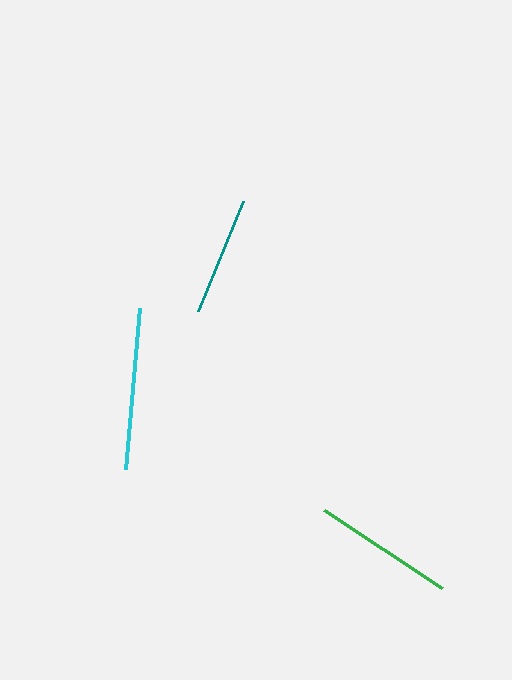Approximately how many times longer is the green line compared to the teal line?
The green line is approximately 1.2 times the length of the teal line.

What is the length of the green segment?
The green segment is approximately 141 pixels long.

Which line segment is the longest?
The cyan line is the longest at approximately 162 pixels.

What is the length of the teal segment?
The teal segment is approximately 119 pixels long.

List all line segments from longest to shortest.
From longest to shortest: cyan, green, teal.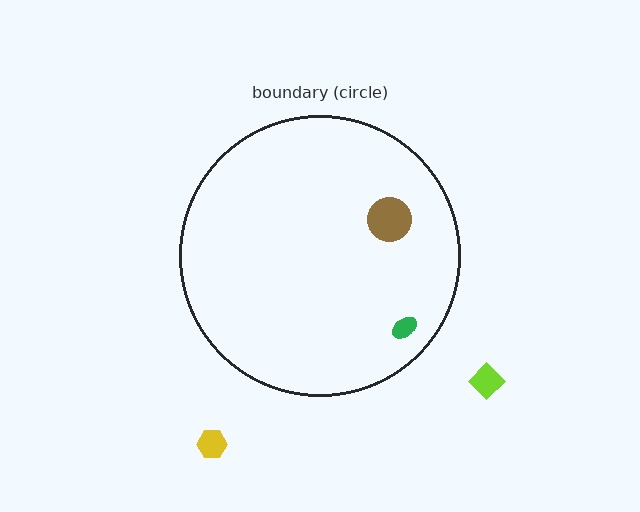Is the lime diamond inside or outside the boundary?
Outside.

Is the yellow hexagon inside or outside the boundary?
Outside.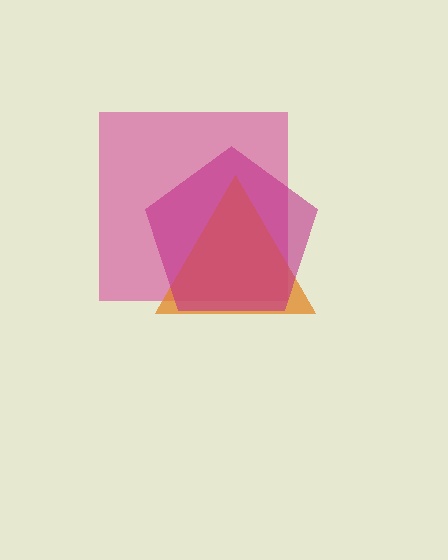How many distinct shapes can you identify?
There are 3 distinct shapes: a pink square, an orange triangle, a magenta pentagon.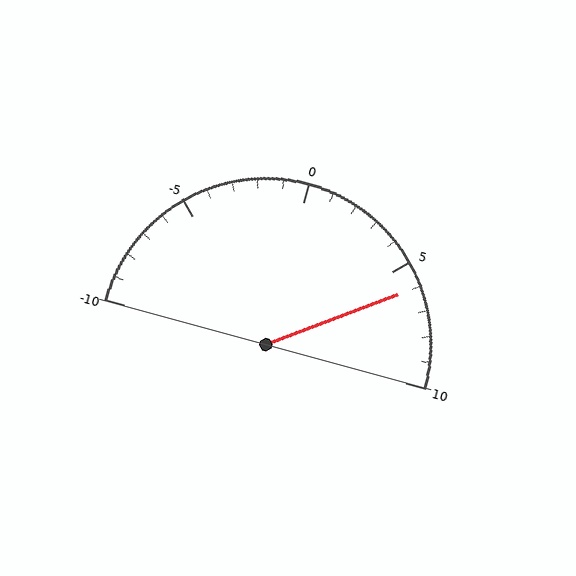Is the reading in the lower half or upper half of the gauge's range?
The reading is in the upper half of the range (-10 to 10).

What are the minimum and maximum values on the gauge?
The gauge ranges from -10 to 10.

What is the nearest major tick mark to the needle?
The nearest major tick mark is 5.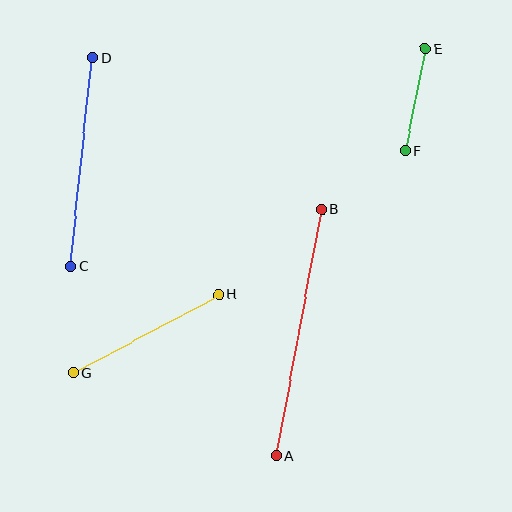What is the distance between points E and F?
The distance is approximately 105 pixels.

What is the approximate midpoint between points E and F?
The midpoint is at approximately (415, 100) pixels.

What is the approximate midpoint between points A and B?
The midpoint is at approximately (299, 332) pixels.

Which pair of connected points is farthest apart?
Points A and B are farthest apart.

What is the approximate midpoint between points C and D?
The midpoint is at approximately (81, 162) pixels.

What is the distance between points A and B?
The distance is approximately 250 pixels.